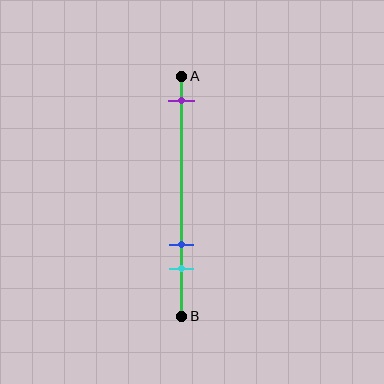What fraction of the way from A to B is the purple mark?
The purple mark is approximately 10% (0.1) of the way from A to B.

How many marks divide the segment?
There are 3 marks dividing the segment.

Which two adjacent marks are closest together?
The blue and cyan marks are the closest adjacent pair.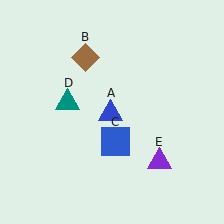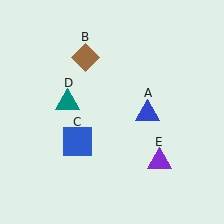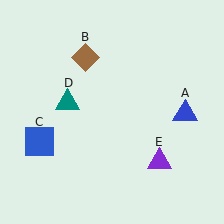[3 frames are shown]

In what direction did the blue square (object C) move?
The blue square (object C) moved left.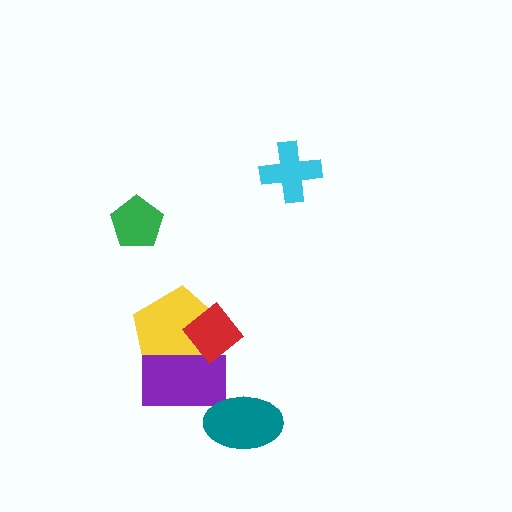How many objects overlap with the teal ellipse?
1 object overlaps with the teal ellipse.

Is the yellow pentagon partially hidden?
Yes, it is partially covered by another shape.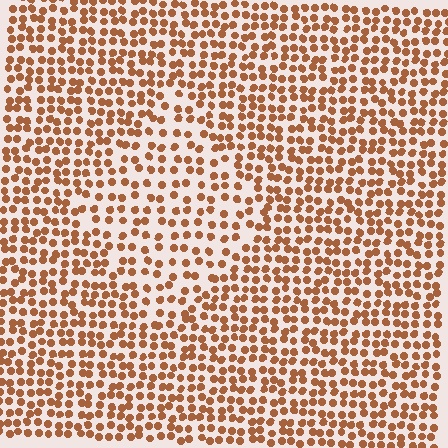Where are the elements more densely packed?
The elements are more densely packed outside the diamond boundary.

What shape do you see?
I see a diamond.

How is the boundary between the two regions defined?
The boundary is defined by a change in element density (approximately 1.6x ratio). All elements are the same color, size, and shape.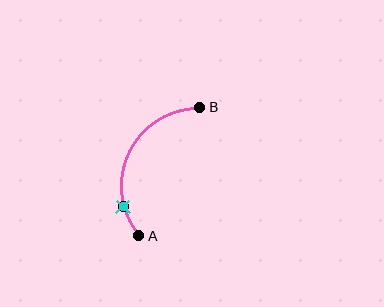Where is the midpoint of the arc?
The arc midpoint is the point on the curve farthest from the straight line joining A and B. It sits to the left of that line.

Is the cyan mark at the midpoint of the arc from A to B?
No. The cyan mark lies on the arc but is closer to endpoint A. The arc midpoint would be at the point on the curve equidistant along the arc from both A and B.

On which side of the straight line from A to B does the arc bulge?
The arc bulges to the left of the straight line connecting A and B.